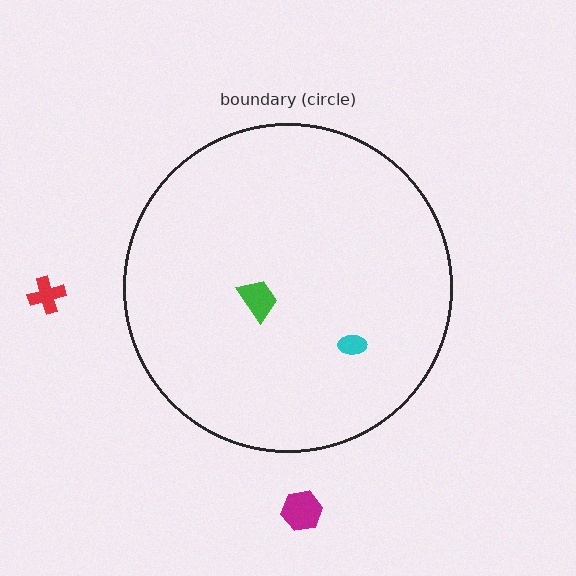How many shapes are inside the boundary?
2 inside, 2 outside.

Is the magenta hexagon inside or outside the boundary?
Outside.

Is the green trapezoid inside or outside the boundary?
Inside.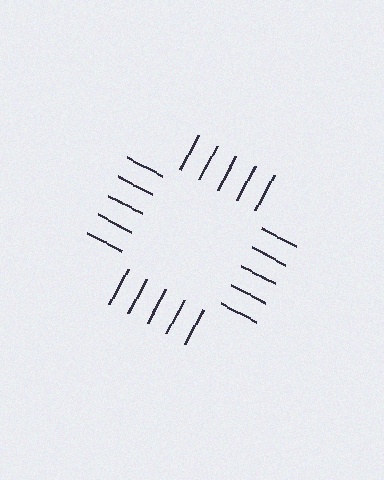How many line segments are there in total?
20 — 5 along each of the 4 edges.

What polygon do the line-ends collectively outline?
An illusory square — the line segments terminate on its edges but no continuous stroke is drawn.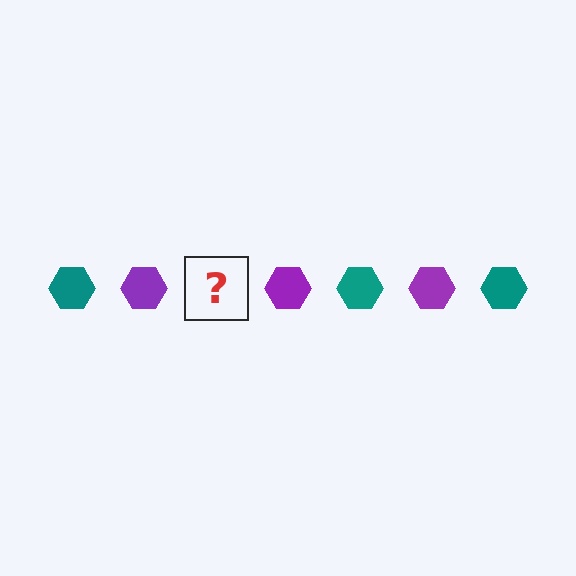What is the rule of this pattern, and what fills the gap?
The rule is that the pattern cycles through teal, purple hexagons. The gap should be filled with a teal hexagon.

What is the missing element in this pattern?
The missing element is a teal hexagon.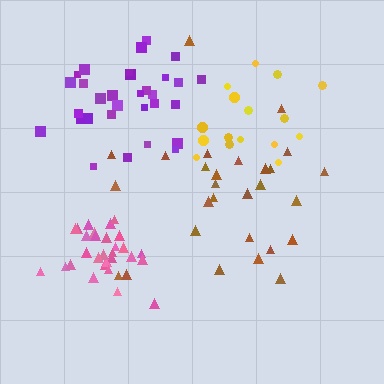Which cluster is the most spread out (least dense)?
Brown.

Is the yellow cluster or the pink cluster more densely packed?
Pink.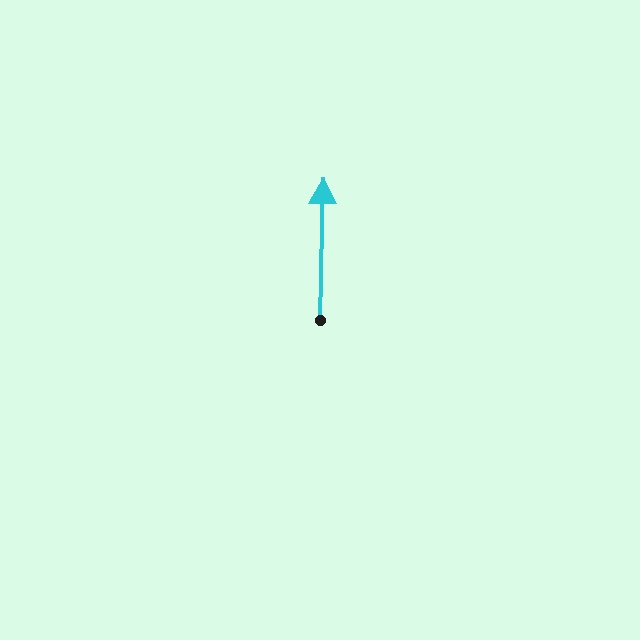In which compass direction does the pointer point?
North.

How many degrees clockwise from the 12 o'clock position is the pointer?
Approximately 1 degrees.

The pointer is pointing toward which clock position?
Roughly 12 o'clock.